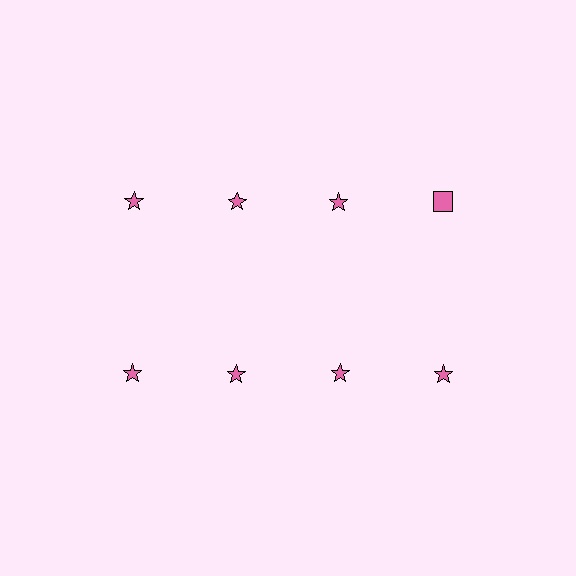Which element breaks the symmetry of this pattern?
The pink square in the top row, second from right column breaks the symmetry. All other shapes are pink stars.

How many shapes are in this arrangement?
There are 8 shapes arranged in a grid pattern.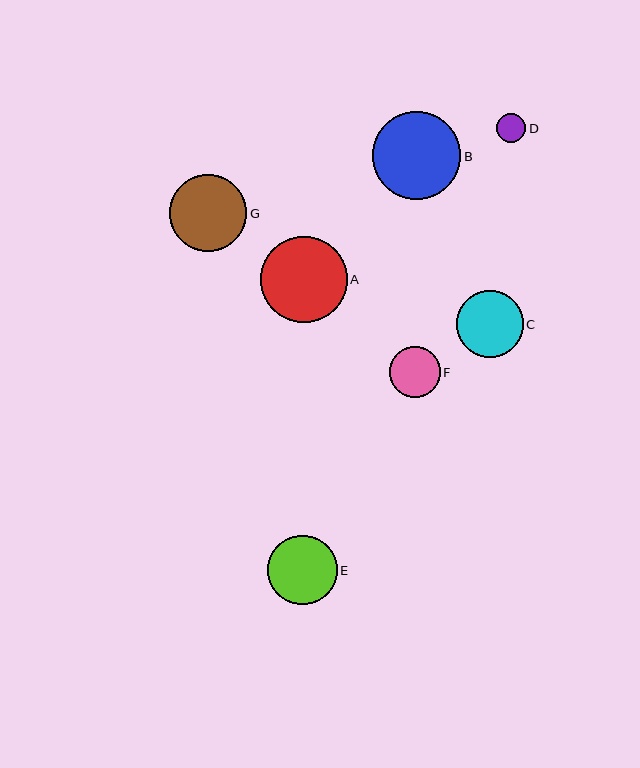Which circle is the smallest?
Circle D is the smallest with a size of approximately 29 pixels.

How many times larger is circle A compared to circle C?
Circle A is approximately 1.3 times the size of circle C.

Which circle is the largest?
Circle B is the largest with a size of approximately 88 pixels.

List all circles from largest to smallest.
From largest to smallest: B, A, G, E, C, F, D.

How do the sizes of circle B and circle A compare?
Circle B and circle A are approximately the same size.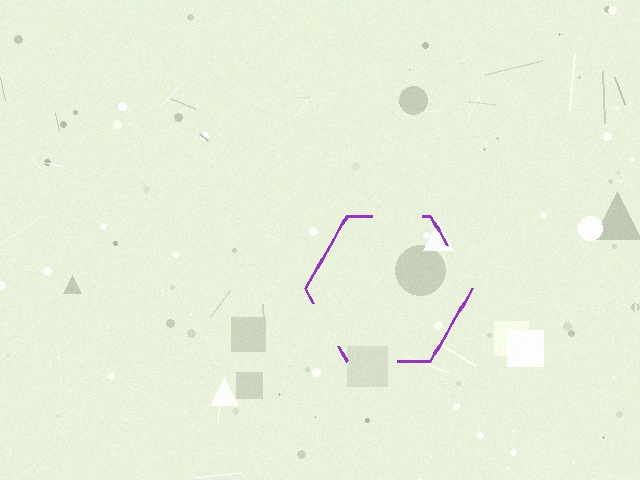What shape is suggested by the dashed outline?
The dashed outline suggests a hexagon.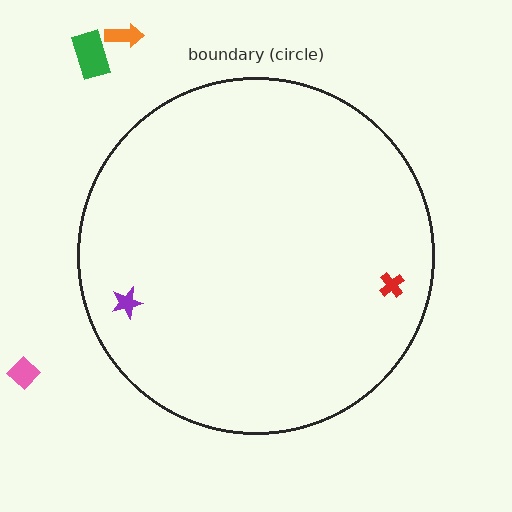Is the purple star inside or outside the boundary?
Inside.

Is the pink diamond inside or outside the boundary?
Outside.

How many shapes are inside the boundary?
2 inside, 3 outside.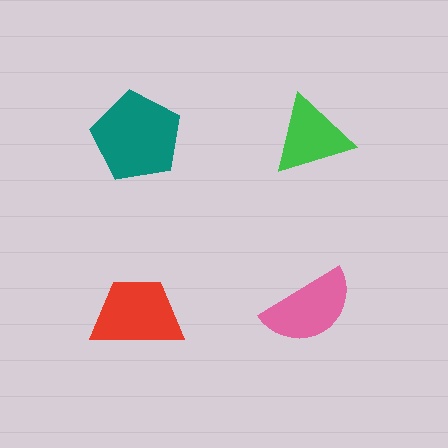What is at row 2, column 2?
A pink semicircle.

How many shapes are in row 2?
2 shapes.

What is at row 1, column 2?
A green triangle.